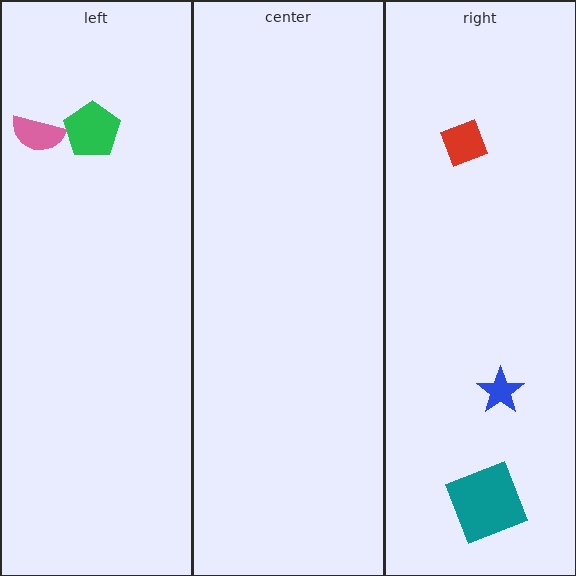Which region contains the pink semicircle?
The left region.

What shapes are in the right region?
The teal square, the blue star, the red diamond.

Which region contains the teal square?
The right region.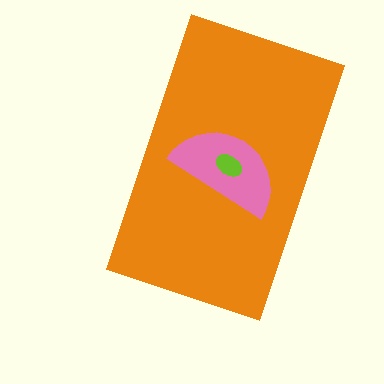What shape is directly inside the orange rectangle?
The pink semicircle.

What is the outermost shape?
The orange rectangle.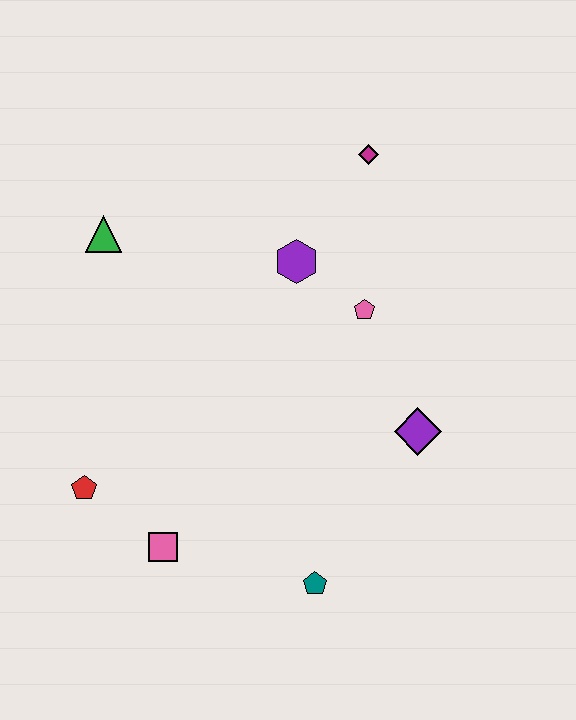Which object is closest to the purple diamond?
The pink pentagon is closest to the purple diamond.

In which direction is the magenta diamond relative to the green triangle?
The magenta diamond is to the right of the green triangle.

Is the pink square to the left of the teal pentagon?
Yes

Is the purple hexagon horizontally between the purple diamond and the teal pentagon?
No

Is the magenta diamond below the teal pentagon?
No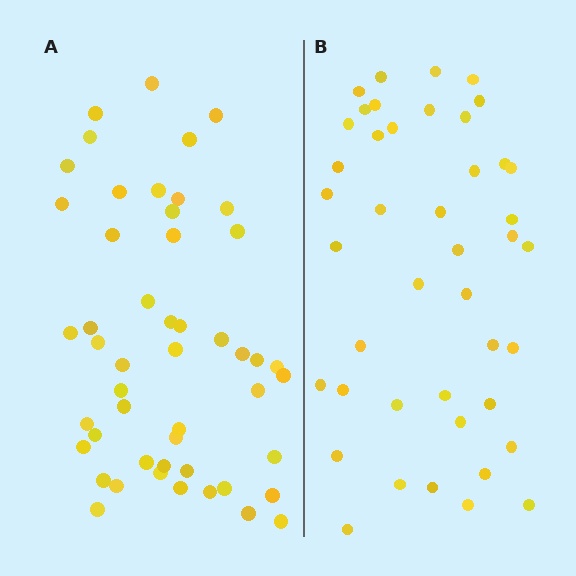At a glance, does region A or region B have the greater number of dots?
Region A (the left region) has more dots.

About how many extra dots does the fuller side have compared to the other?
Region A has roughly 8 or so more dots than region B.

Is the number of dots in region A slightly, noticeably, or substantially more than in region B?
Region A has only slightly more — the two regions are fairly close. The ratio is roughly 1.2 to 1.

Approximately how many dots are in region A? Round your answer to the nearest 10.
About 50 dots.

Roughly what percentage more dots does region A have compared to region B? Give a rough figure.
About 15% more.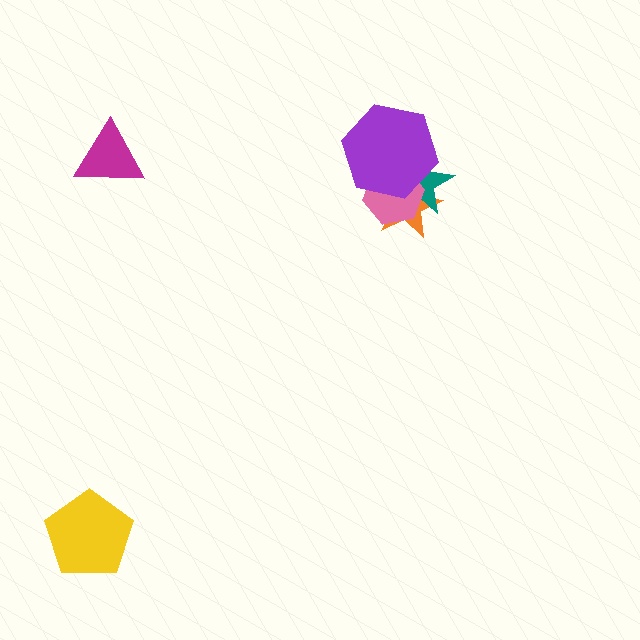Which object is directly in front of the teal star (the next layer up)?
The pink hexagon is directly in front of the teal star.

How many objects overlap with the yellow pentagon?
0 objects overlap with the yellow pentagon.